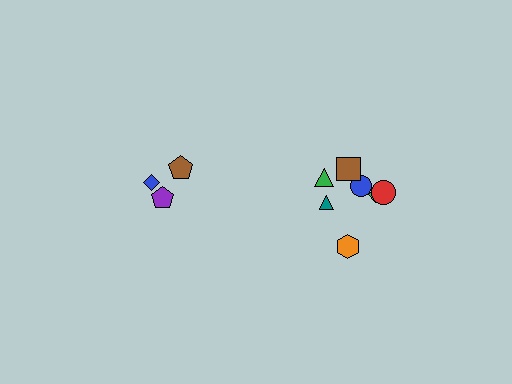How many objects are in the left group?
There are 3 objects.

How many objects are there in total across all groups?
There are 10 objects.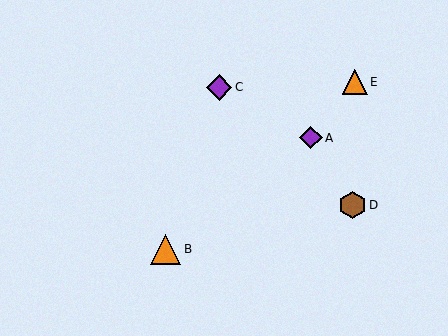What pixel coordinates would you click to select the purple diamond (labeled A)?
Click at (311, 138) to select the purple diamond A.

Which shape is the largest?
The orange triangle (labeled B) is the largest.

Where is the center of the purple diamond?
The center of the purple diamond is at (311, 138).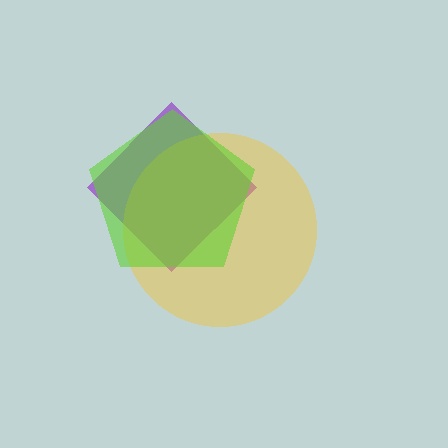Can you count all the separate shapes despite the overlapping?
Yes, there are 3 separate shapes.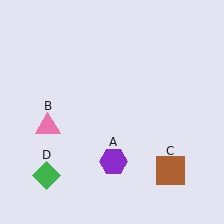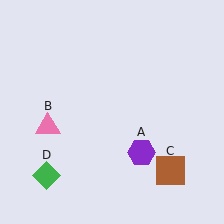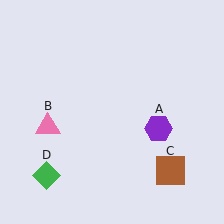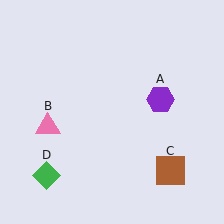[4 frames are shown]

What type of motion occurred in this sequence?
The purple hexagon (object A) rotated counterclockwise around the center of the scene.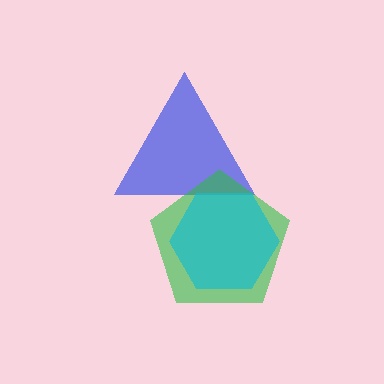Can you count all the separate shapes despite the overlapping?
Yes, there are 3 separate shapes.